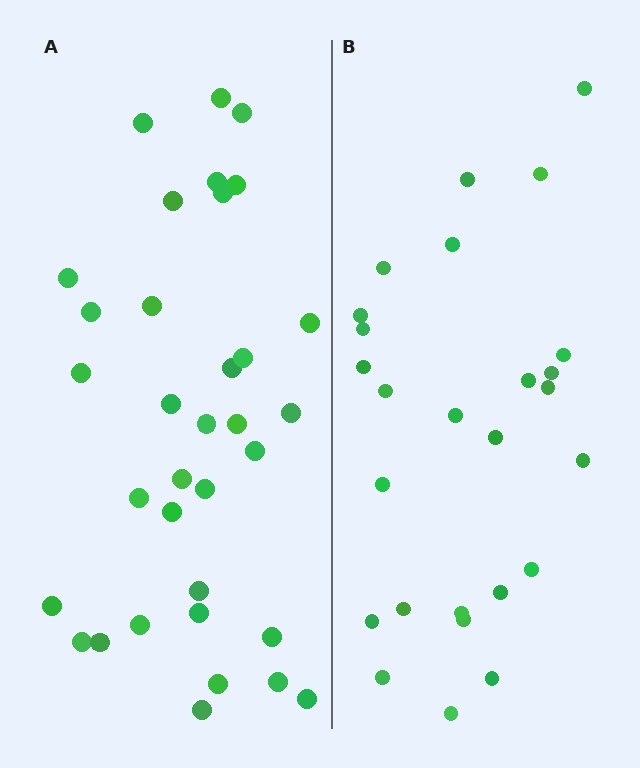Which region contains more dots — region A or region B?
Region A (the left region) has more dots.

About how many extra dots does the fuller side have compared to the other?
Region A has roughly 8 or so more dots than region B.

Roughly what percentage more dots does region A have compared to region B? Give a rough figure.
About 30% more.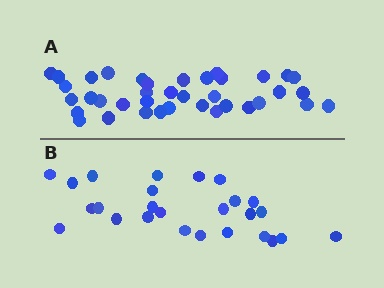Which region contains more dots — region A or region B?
Region A (the top region) has more dots.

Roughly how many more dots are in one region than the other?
Region A has roughly 12 or so more dots than region B.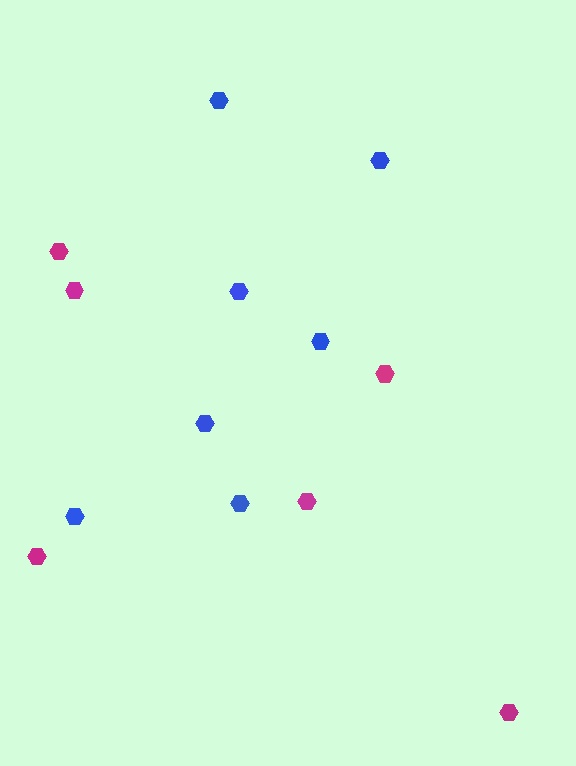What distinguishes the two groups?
There are 2 groups: one group of magenta hexagons (6) and one group of blue hexagons (7).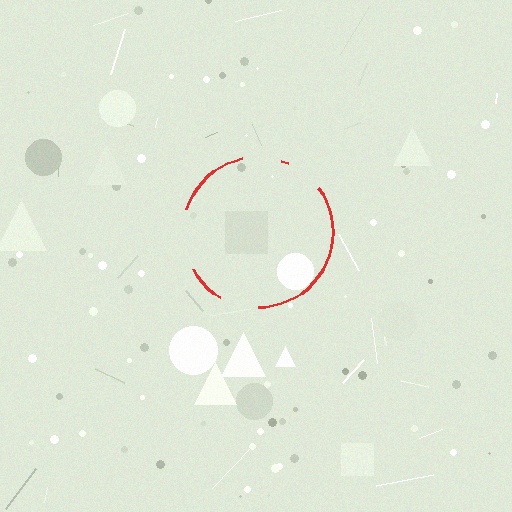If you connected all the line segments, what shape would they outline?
They would outline a circle.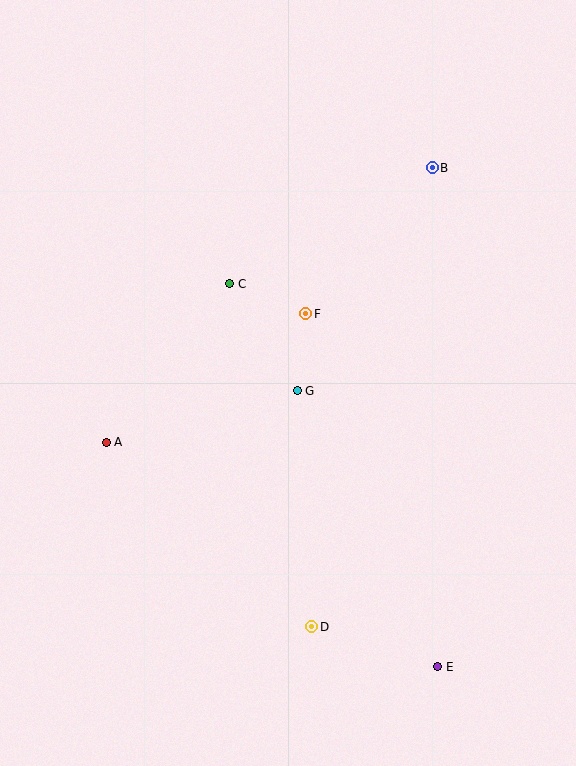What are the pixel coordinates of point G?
Point G is at (297, 391).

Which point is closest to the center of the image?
Point G at (297, 391) is closest to the center.